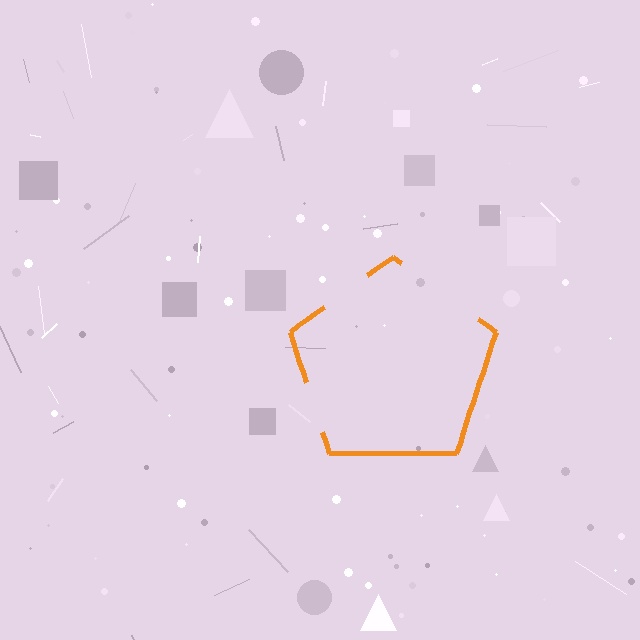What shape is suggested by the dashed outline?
The dashed outline suggests a pentagon.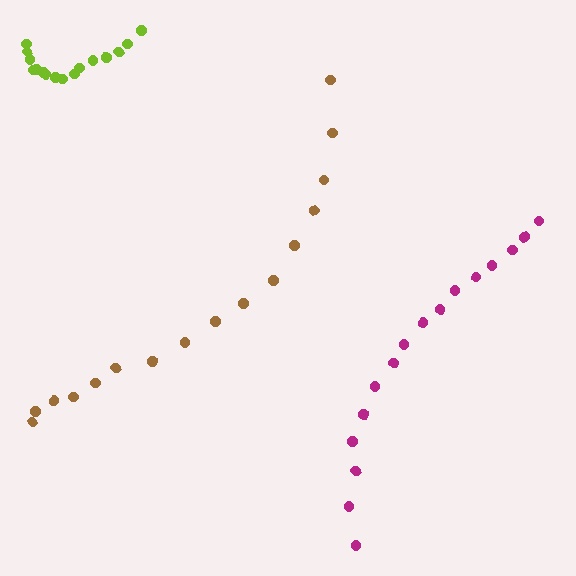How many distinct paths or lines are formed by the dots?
There are 3 distinct paths.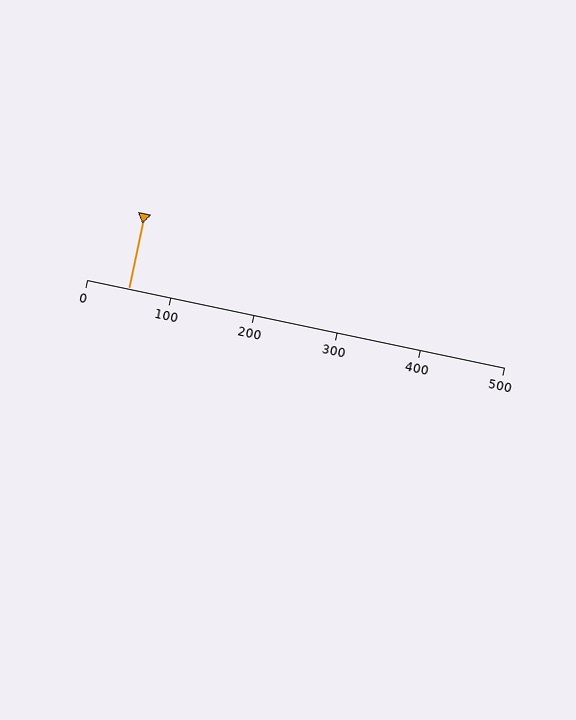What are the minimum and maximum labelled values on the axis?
The axis runs from 0 to 500.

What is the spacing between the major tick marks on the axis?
The major ticks are spaced 100 apart.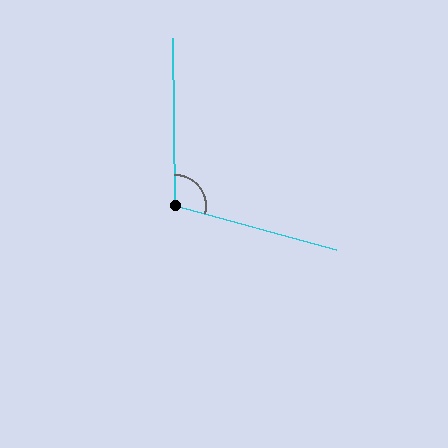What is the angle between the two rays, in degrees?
Approximately 106 degrees.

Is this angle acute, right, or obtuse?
It is obtuse.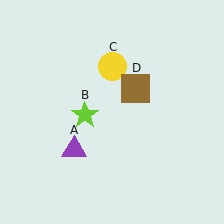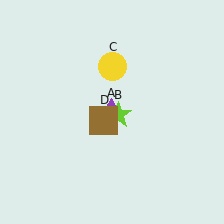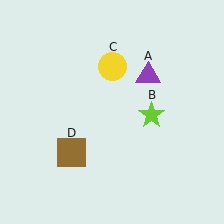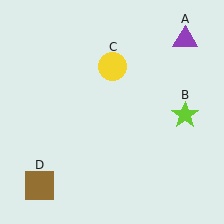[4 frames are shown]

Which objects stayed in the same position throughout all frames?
Yellow circle (object C) remained stationary.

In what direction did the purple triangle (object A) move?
The purple triangle (object A) moved up and to the right.